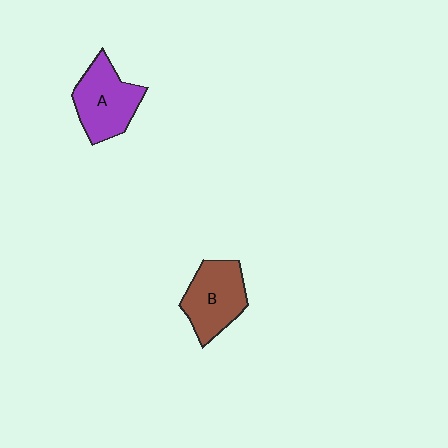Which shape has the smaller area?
Shape B (brown).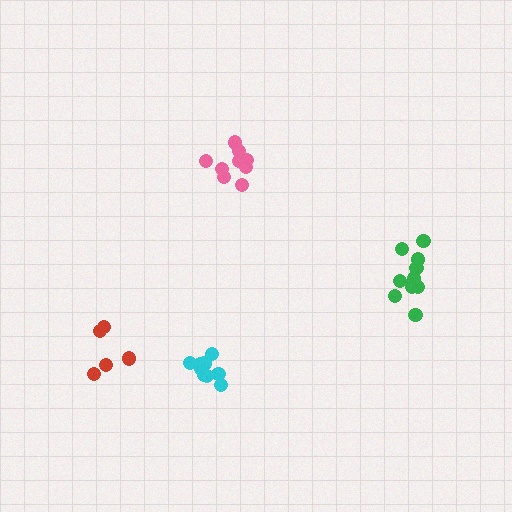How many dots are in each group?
Group 1: 5 dots, Group 2: 11 dots, Group 3: 9 dots, Group 4: 9 dots (34 total).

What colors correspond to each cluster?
The clusters are colored: red, green, cyan, pink.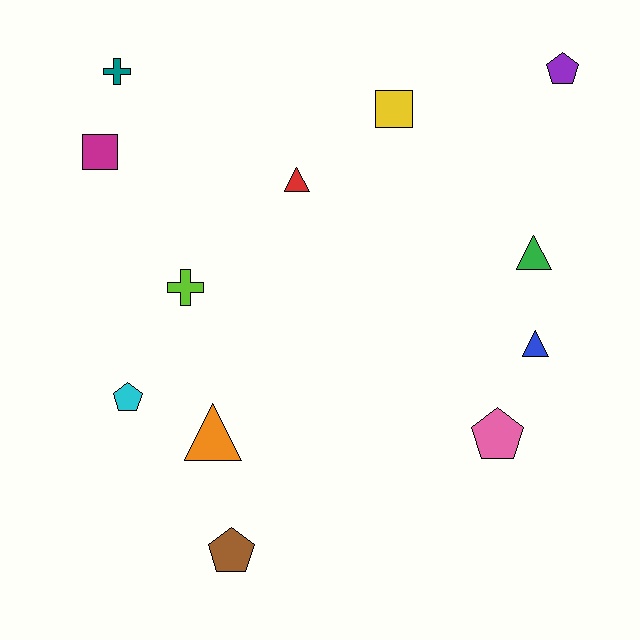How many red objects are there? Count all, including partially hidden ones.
There is 1 red object.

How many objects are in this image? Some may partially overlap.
There are 12 objects.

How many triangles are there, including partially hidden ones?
There are 4 triangles.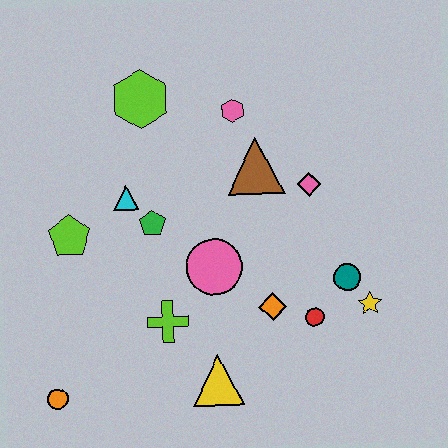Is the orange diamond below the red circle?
No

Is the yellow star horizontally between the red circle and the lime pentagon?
No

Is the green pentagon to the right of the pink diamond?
No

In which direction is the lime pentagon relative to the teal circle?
The lime pentagon is to the left of the teal circle.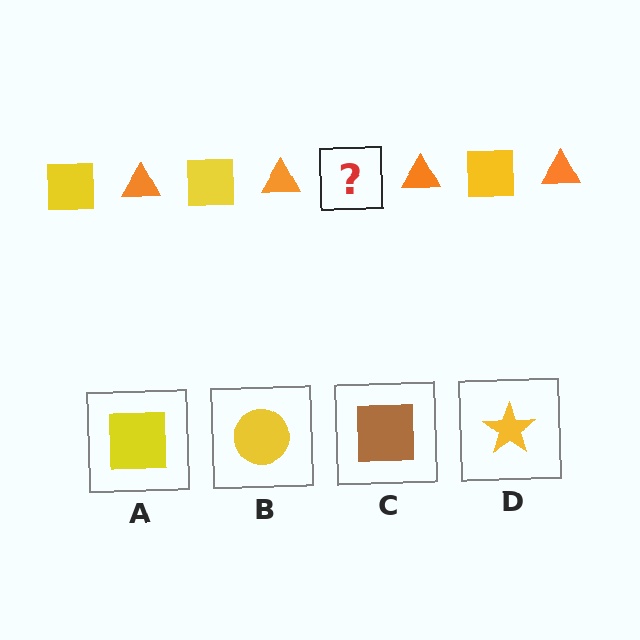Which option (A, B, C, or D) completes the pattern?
A.